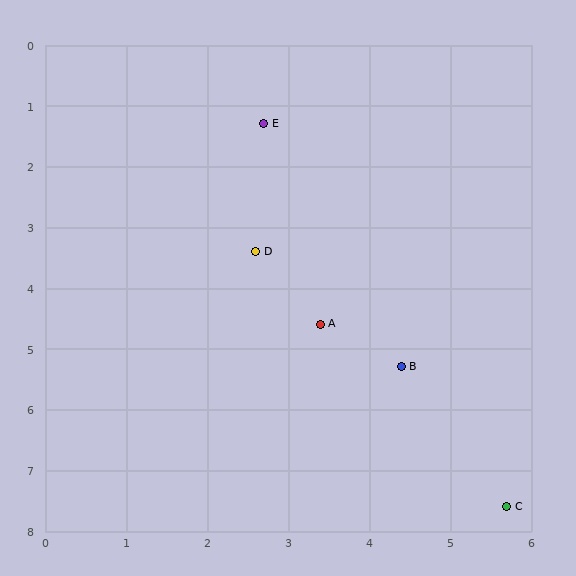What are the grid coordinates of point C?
Point C is at approximately (5.7, 7.6).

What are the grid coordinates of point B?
Point B is at approximately (4.4, 5.3).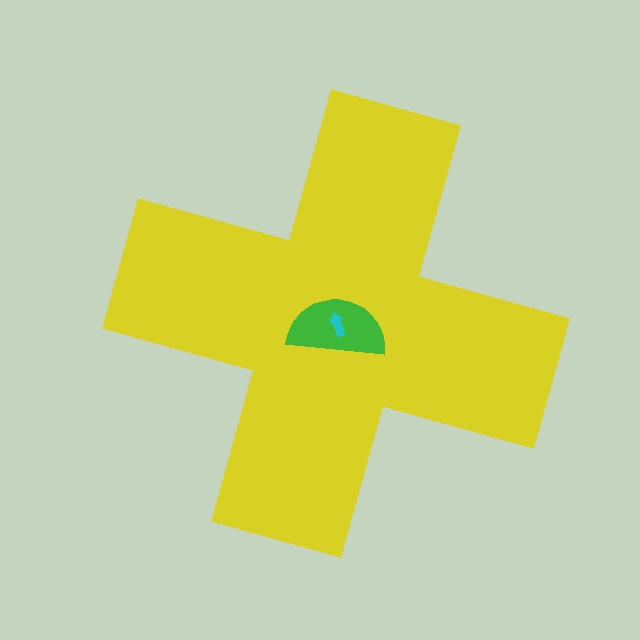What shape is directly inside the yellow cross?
The green semicircle.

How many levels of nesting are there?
3.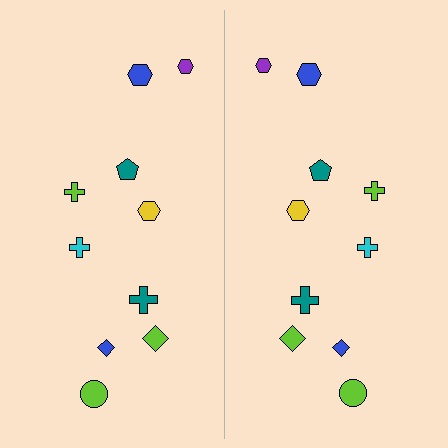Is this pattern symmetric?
Yes, this pattern has bilateral (reflection) symmetry.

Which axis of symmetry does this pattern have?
The pattern has a vertical axis of symmetry running through the center of the image.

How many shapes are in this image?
There are 20 shapes in this image.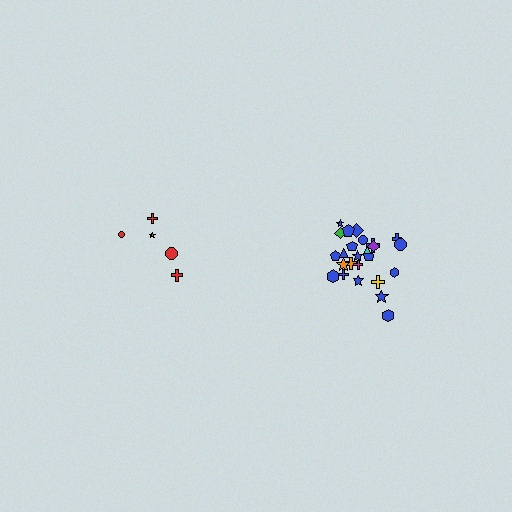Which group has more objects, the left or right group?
The right group.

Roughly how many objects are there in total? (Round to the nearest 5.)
Roughly 30 objects in total.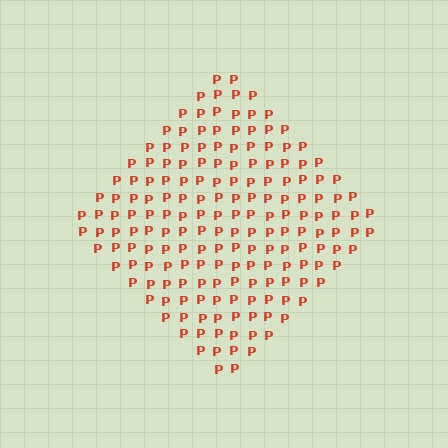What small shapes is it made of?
It is made of small letter P's.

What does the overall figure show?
The overall figure shows a diamond.